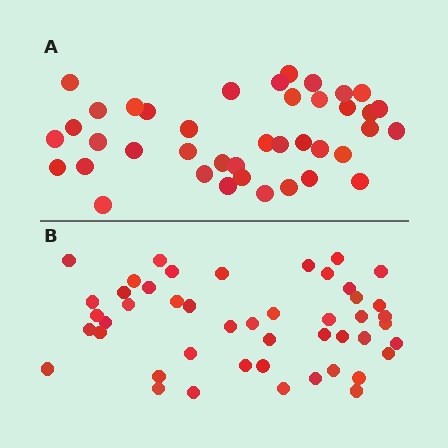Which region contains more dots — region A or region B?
Region B (the bottom region) has more dots.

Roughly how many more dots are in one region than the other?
Region B has roughly 8 or so more dots than region A.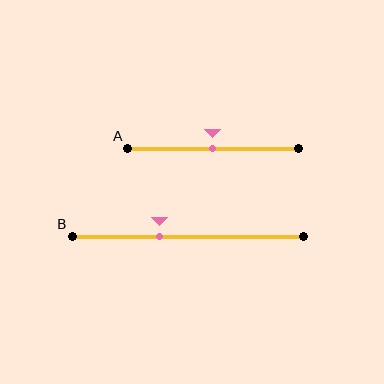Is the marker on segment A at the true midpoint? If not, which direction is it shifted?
Yes, the marker on segment A is at the true midpoint.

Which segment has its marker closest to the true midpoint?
Segment A has its marker closest to the true midpoint.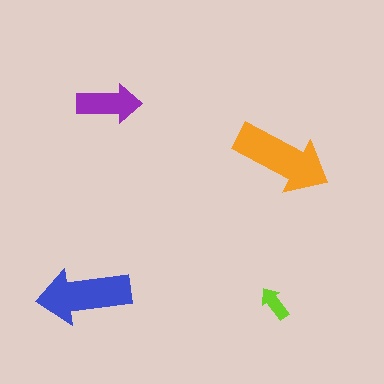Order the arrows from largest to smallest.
the orange one, the blue one, the purple one, the lime one.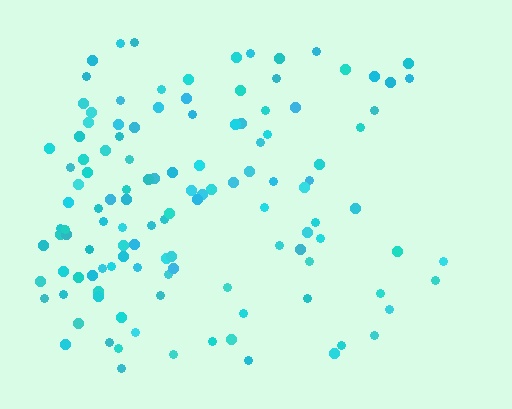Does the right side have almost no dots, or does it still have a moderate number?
Still a moderate number, just noticeably fewer than the left.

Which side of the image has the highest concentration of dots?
The left.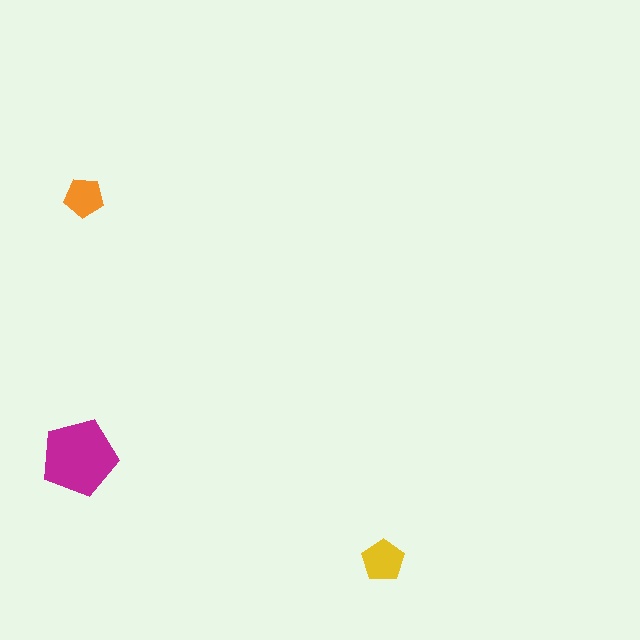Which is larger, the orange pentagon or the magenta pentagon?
The magenta one.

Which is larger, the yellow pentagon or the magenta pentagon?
The magenta one.